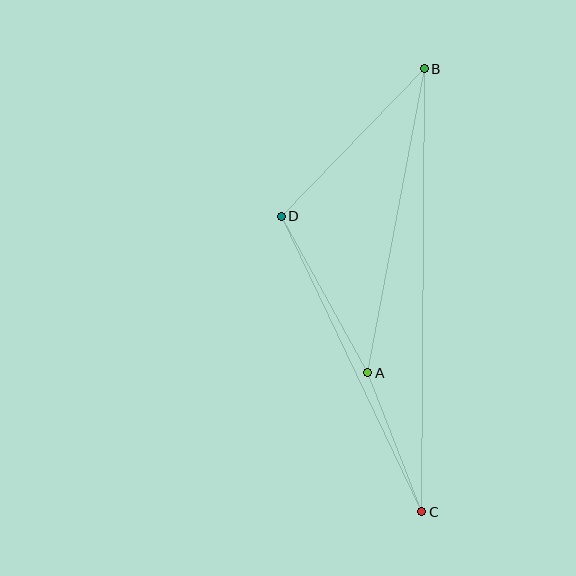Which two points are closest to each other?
Points A and C are closest to each other.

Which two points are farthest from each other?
Points B and C are farthest from each other.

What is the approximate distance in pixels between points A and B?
The distance between A and B is approximately 309 pixels.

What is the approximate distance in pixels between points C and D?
The distance between C and D is approximately 327 pixels.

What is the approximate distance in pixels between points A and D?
The distance between A and D is approximately 179 pixels.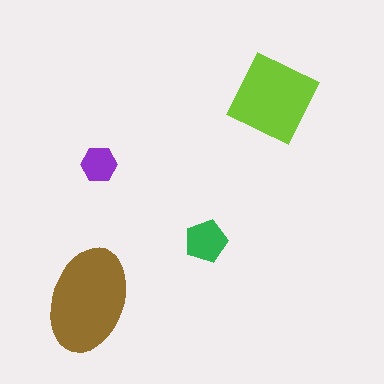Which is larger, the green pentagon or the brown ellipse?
The brown ellipse.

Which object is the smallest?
The purple hexagon.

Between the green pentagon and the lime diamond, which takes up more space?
The lime diamond.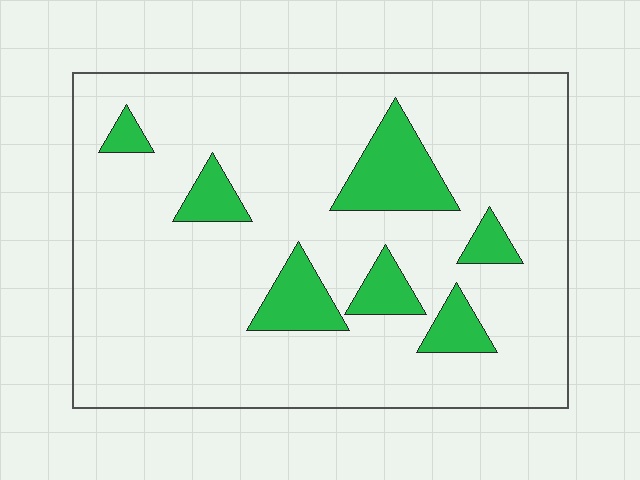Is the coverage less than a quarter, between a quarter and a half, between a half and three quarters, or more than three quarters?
Less than a quarter.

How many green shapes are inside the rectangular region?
7.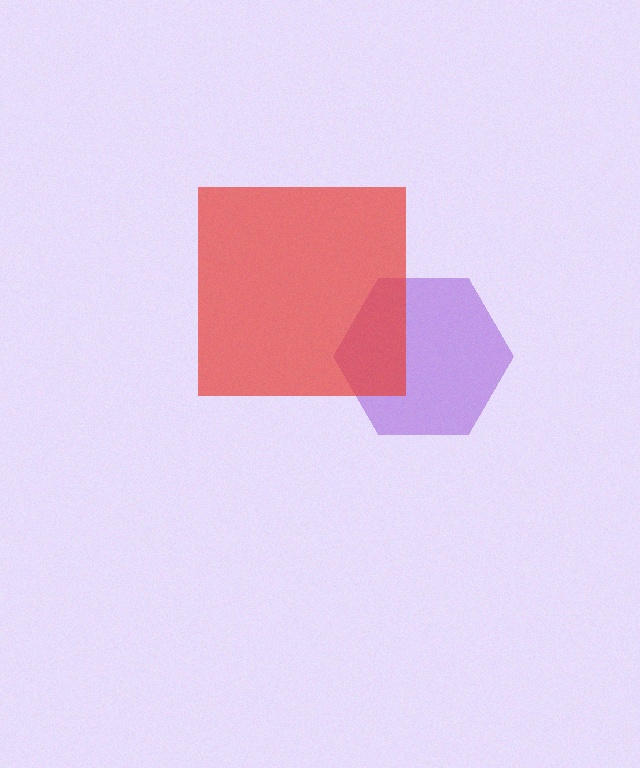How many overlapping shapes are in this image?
There are 2 overlapping shapes in the image.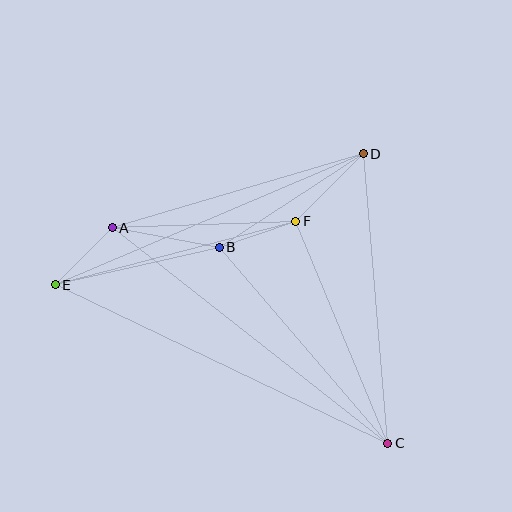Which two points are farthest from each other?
Points C and E are farthest from each other.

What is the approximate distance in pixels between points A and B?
The distance between A and B is approximately 109 pixels.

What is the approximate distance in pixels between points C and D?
The distance between C and D is approximately 291 pixels.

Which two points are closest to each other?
Points A and E are closest to each other.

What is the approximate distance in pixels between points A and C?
The distance between A and C is approximately 350 pixels.